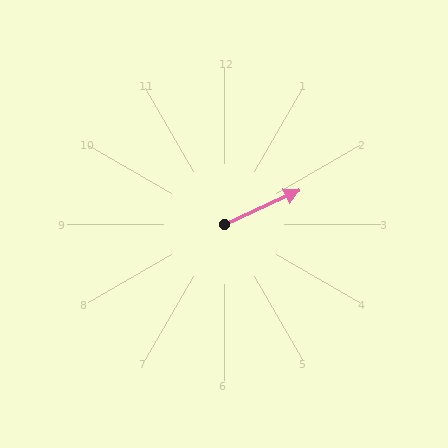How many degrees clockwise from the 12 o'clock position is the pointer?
Approximately 65 degrees.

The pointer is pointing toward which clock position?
Roughly 2 o'clock.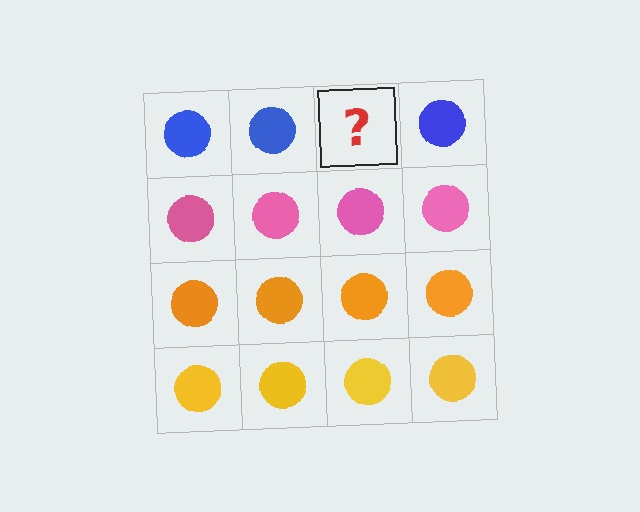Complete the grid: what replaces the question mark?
The question mark should be replaced with a blue circle.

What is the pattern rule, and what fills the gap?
The rule is that each row has a consistent color. The gap should be filled with a blue circle.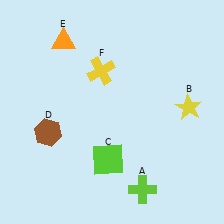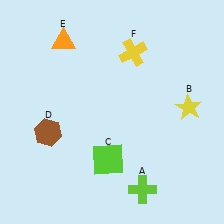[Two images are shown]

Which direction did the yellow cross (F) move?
The yellow cross (F) moved right.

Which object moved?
The yellow cross (F) moved right.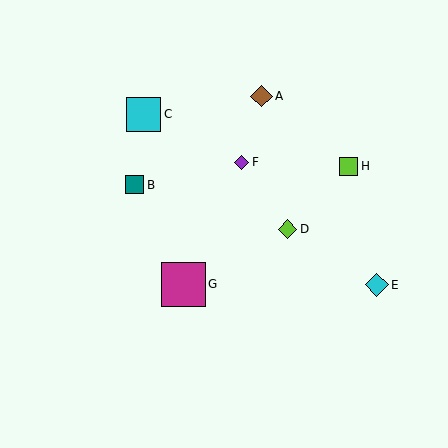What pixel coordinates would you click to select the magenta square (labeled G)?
Click at (184, 284) to select the magenta square G.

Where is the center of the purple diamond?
The center of the purple diamond is at (242, 162).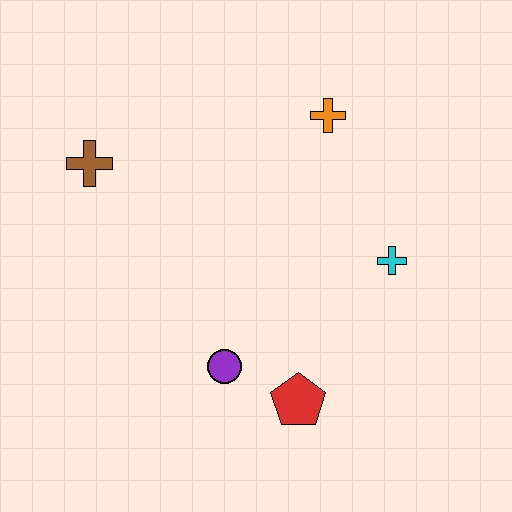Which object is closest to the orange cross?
The cyan cross is closest to the orange cross.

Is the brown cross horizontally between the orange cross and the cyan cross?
No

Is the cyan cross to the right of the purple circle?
Yes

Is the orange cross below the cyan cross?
No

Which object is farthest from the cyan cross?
The brown cross is farthest from the cyan cross.